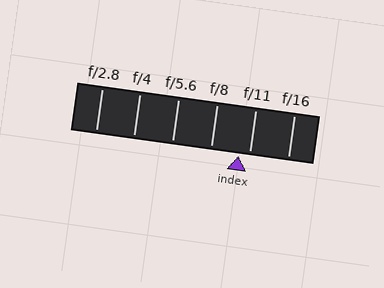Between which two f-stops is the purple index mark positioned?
The index mark is between f/8 and f/11.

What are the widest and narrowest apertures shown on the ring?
The widest aperture shown is f/2.8 and the narrowest is f/16.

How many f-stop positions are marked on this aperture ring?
There are 6 f-stop positions marked.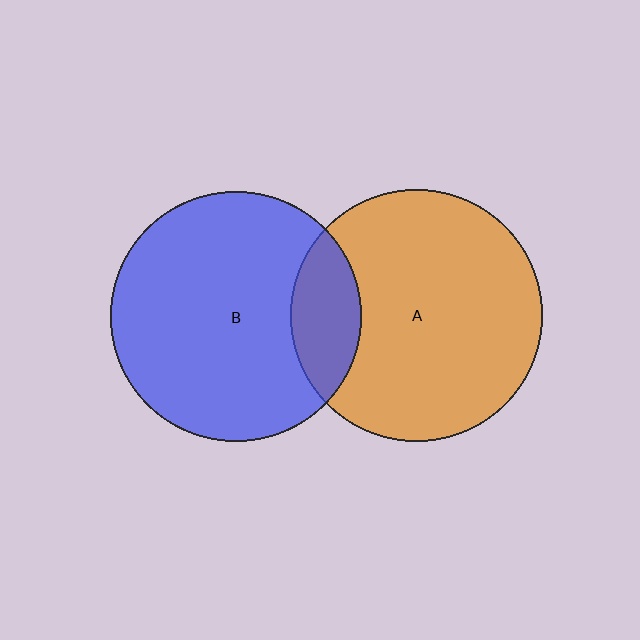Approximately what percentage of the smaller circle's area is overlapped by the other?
Approximately 15%.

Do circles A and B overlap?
Yes.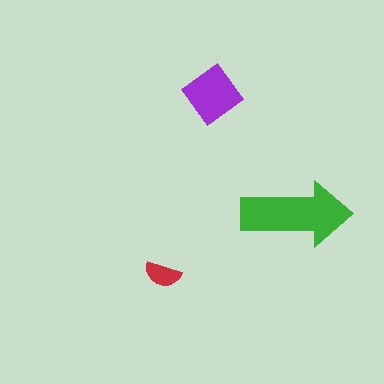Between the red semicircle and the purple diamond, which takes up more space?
The purple diamond.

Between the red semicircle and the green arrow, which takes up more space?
The green arrow.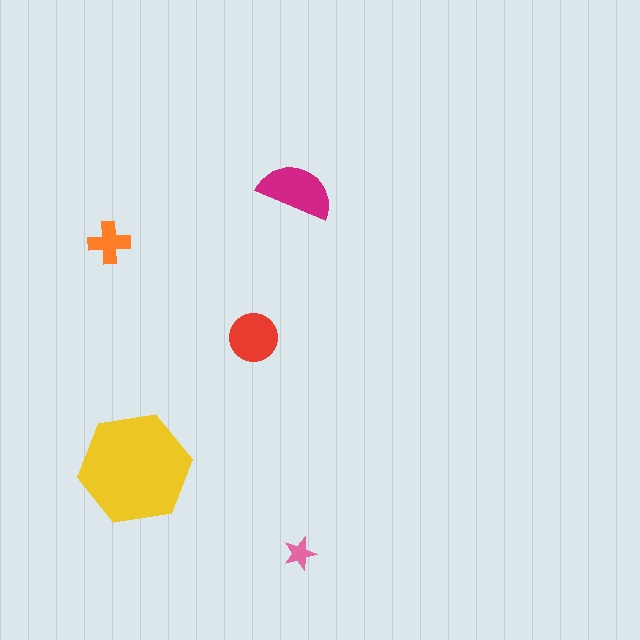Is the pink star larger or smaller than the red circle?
Smaller.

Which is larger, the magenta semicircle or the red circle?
The magenta semicircle.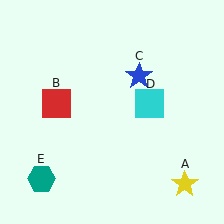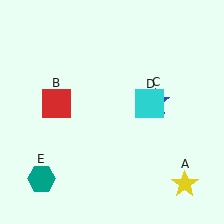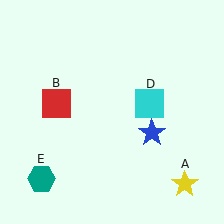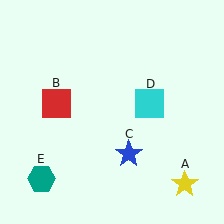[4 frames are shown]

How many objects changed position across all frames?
1 object changed position: blue star (object C).